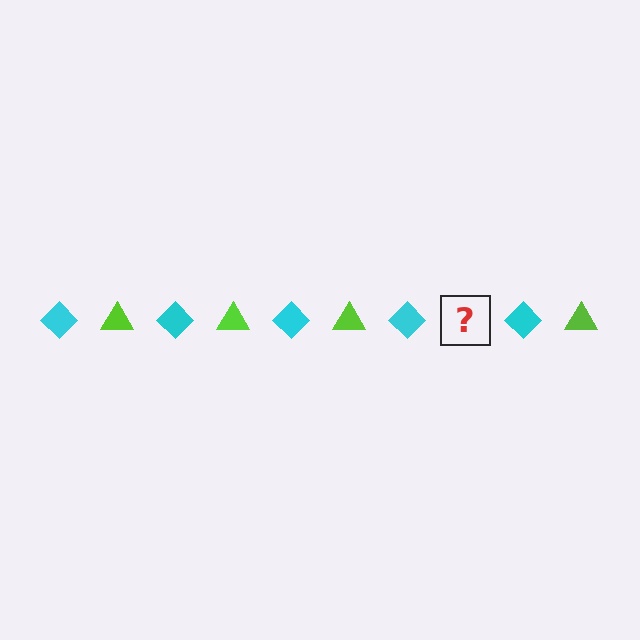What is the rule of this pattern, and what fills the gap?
The rule is that the pattern alternates between cyan diamond and lime triangle. The gap should be filled with a lime triangle.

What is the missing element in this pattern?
The missing element is a lime triangle.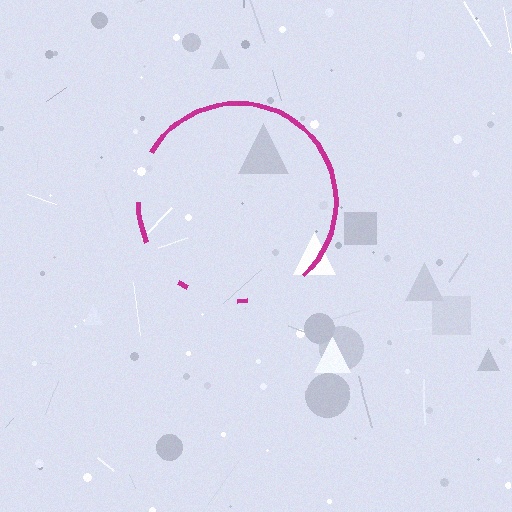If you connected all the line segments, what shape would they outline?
They would outline a circle.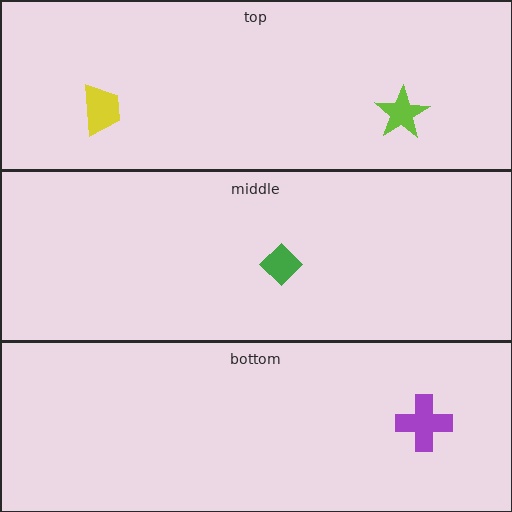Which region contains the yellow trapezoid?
The top region.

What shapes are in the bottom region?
The purple cross.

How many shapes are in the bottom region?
1.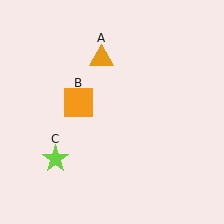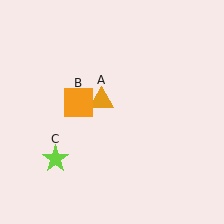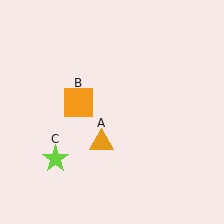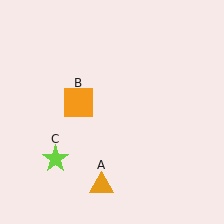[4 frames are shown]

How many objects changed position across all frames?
1 object changed position: orange triangle (object A).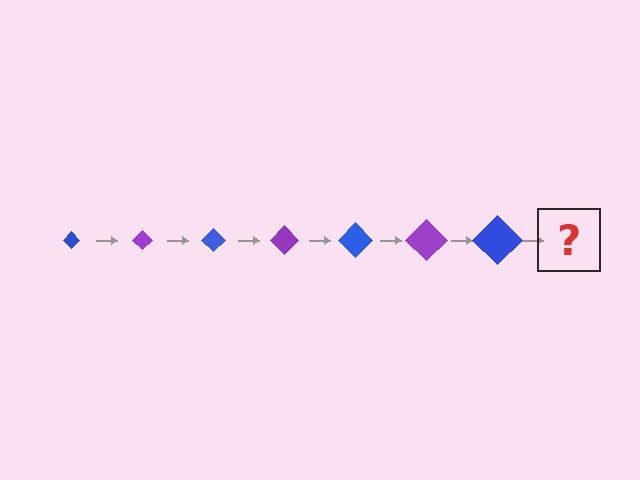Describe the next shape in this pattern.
It should be a purple diamond, larger than the previous one.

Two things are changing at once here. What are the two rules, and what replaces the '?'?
The two rules are that the diamond grows larger each step and the color cycles through blue and purple. The '?' should be a purple diamond, larger than the previous one.